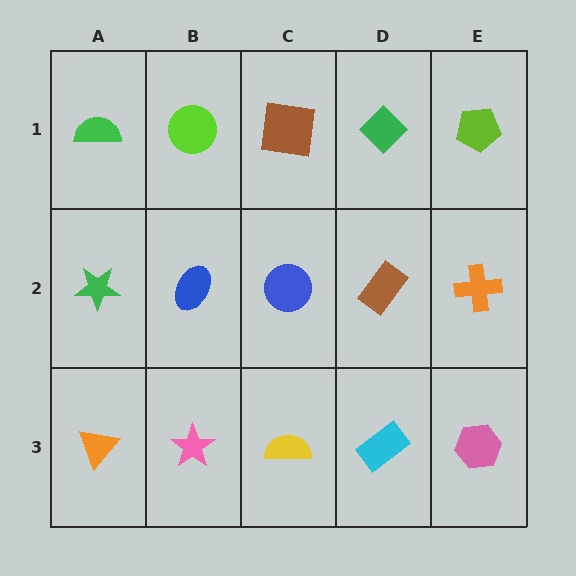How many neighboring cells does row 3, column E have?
2.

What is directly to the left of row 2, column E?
A brown rectangle.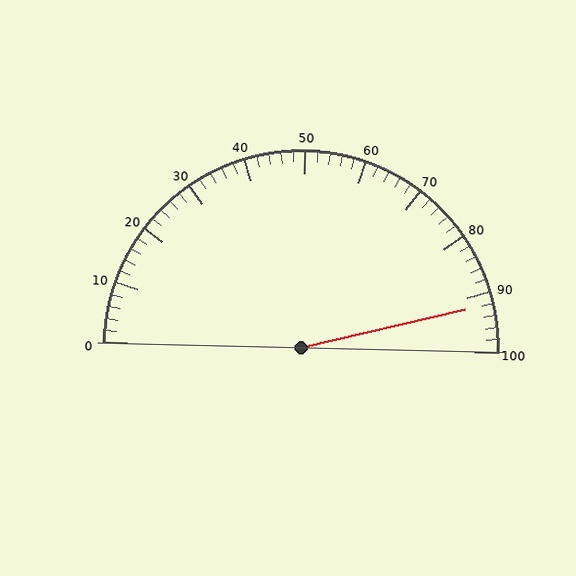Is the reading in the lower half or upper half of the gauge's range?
The reading is in the upper half of the range (0 to 100).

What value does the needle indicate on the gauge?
The needle indicates approximately 92.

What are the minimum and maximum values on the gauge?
The gauge ranges from 0 to 100.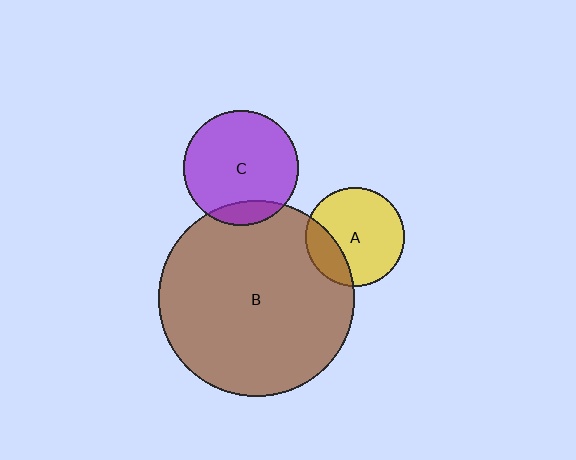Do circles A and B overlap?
Yes.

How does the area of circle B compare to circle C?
Approximately 2.9 times.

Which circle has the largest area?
Circle B (brown).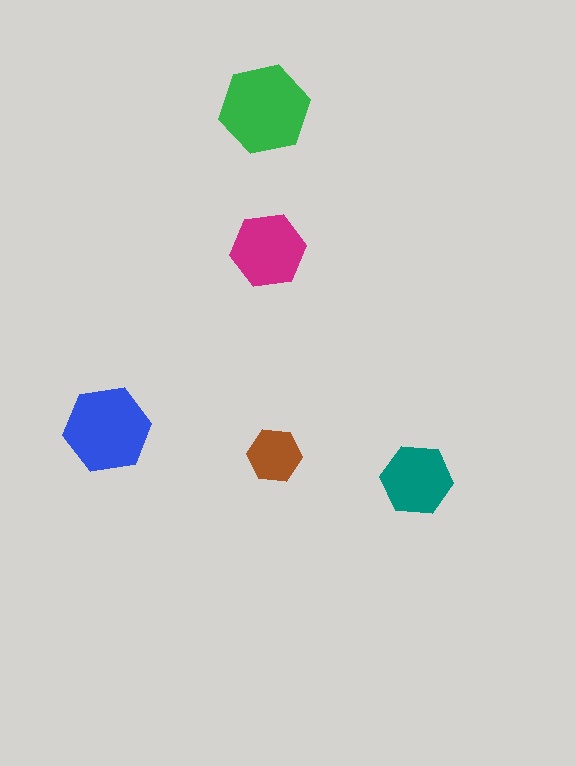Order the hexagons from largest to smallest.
the green one, the blue one, the magenta one, the teal one, the brown one.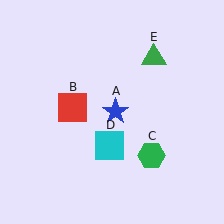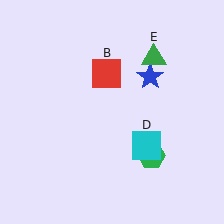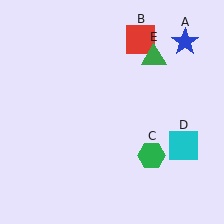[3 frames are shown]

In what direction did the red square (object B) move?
The red square (object B) moved up and to the right.